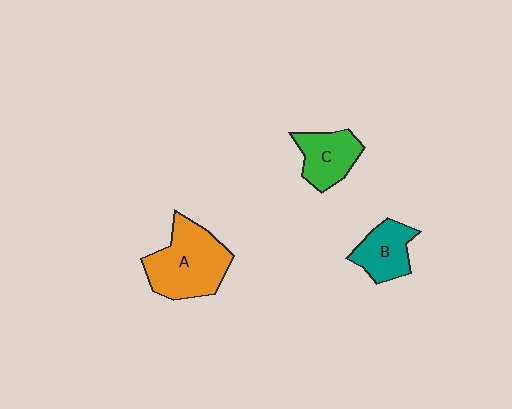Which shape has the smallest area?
Shape B (teal).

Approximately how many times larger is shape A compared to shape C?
Approximately 1.7 times.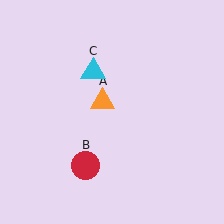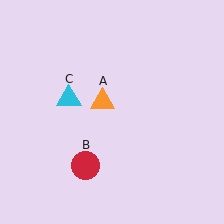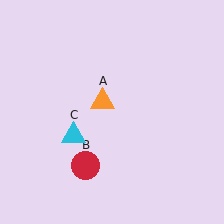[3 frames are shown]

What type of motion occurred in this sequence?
The cyan triangle (object C) rotated counterclockwise around the center of the scene.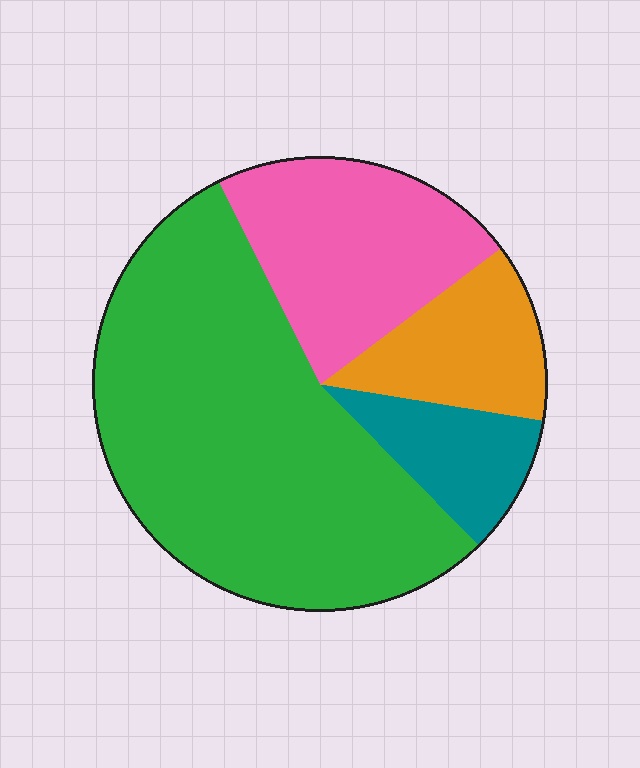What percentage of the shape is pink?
Pink covers roughly 20% of the shape.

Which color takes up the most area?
Green, at roughly 55%.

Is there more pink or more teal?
Pink.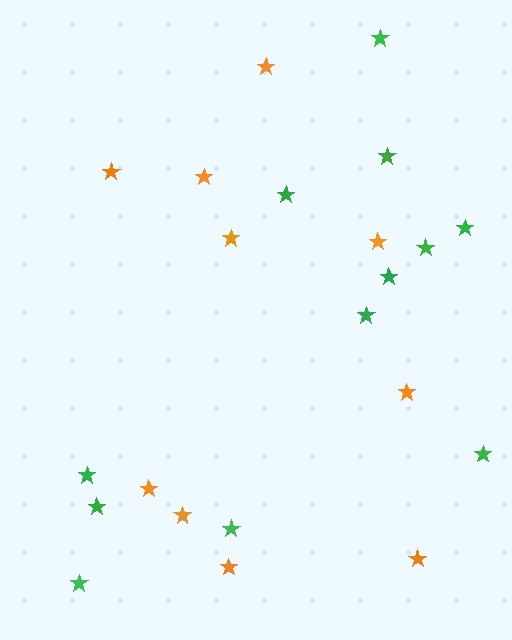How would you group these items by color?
There are 2 groups: one group of green stars (12) and one group of orange stars (10).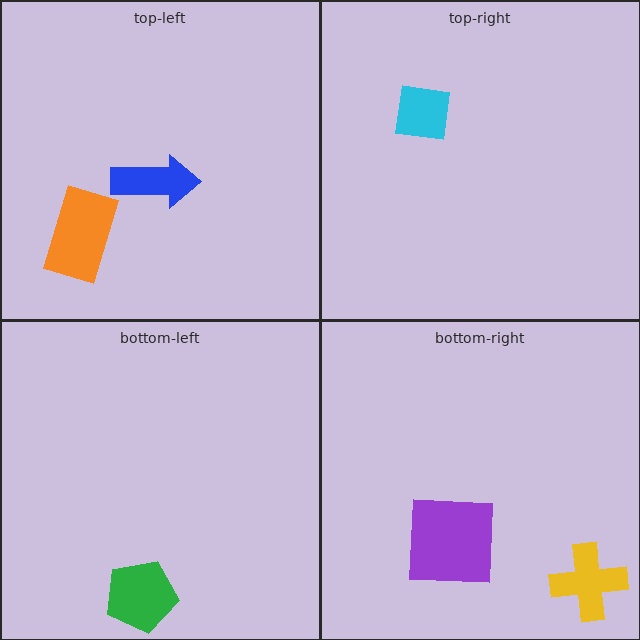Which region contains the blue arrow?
The top-left region.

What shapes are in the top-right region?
The cyan square.